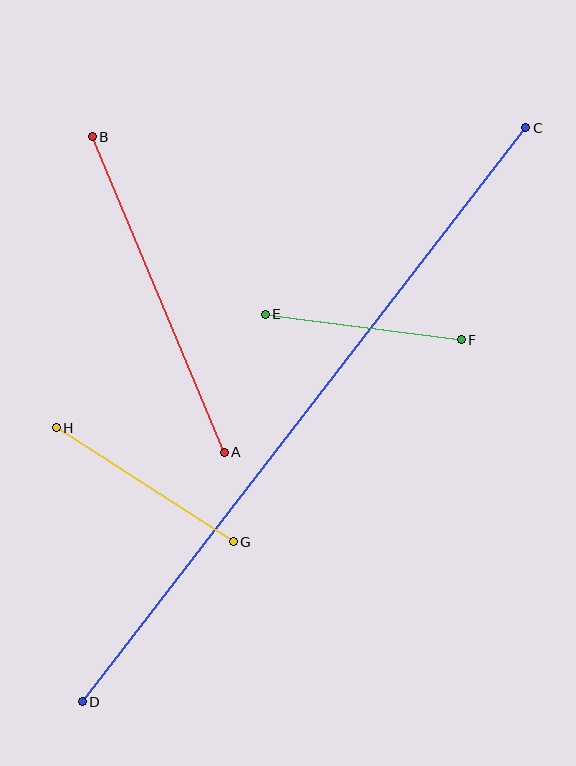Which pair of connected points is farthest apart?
Points C and D are farthest apart.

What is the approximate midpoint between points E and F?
The midpoint is at approximately (363, 327) pixels.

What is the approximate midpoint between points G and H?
The midpoint is at approximately (145, 485) pixels.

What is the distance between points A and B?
The distance is approximately 342 pixels.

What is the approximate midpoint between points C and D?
The midpoint is at approximately (304, 415) pixels.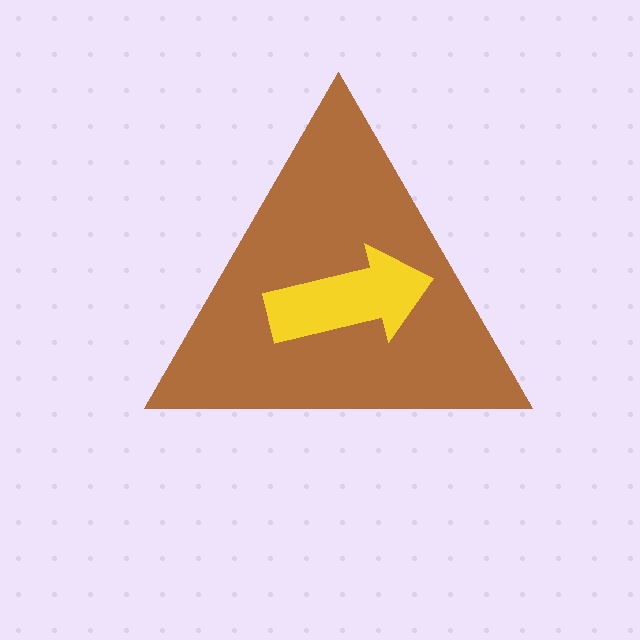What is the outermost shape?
The brown triangle.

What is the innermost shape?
The yellow arrow.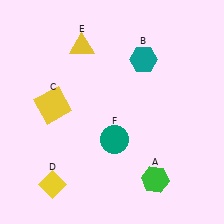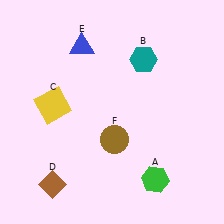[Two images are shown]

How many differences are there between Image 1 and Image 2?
There are 3 differences between the two images.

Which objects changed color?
D changed from yellow to brown. E changed from yellow to blue. F changed from teal to brown.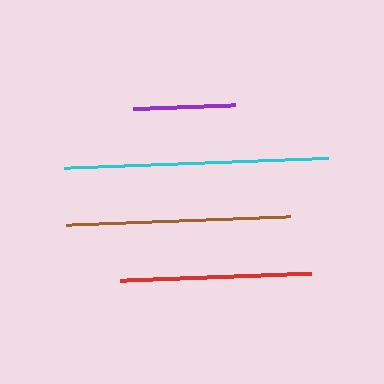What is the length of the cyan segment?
The cyan segment is approximately 263 pixels long.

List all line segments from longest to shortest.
From longest to shortest: cyan, brown, red, purple.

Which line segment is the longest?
The cyan line is the longest at approximately 263 pixels.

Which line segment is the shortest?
The purple line is the shortest at approximately 102 pixels.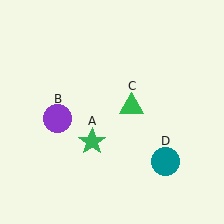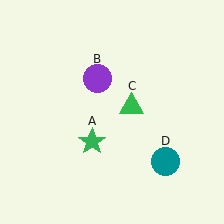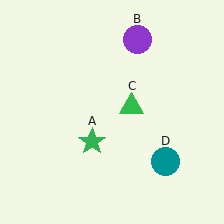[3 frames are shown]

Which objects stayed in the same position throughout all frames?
Green star (object A) and green triangle (object C) and teal circle (object D) remained stationary.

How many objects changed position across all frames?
1 object changed position: purple circle (object B).